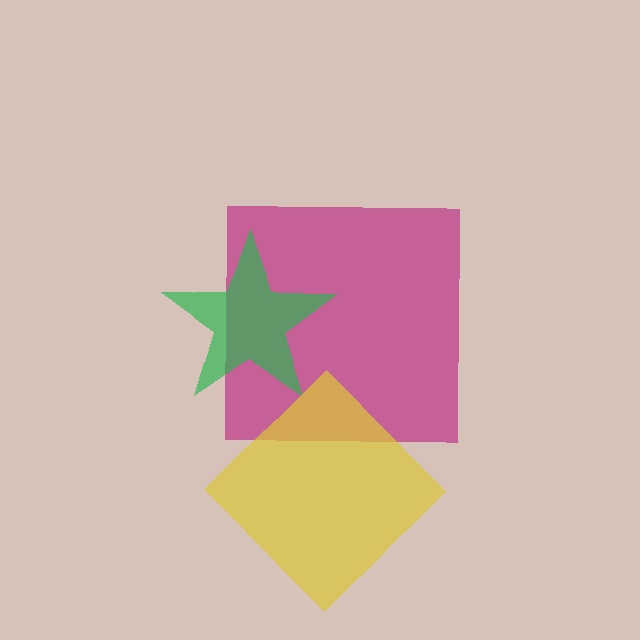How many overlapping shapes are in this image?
There are 3 overlapping shapes in the image.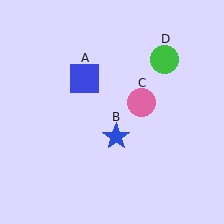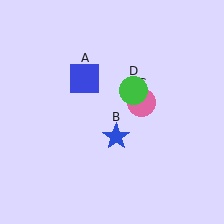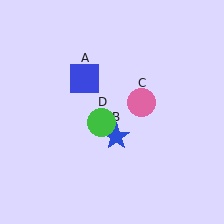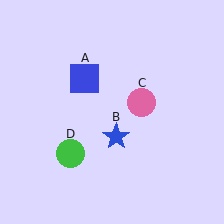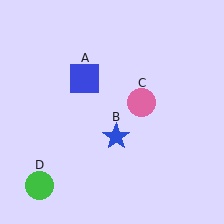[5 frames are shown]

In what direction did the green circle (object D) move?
The green circle (object D) moved down and to the left.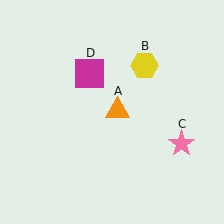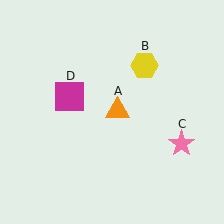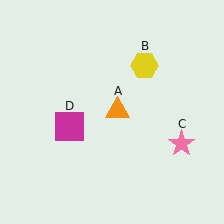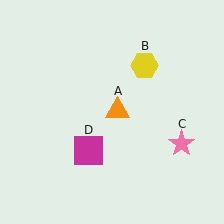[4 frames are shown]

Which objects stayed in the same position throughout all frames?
Orange triangle (object A) and yellow hexagon (object B) and pink star (object C) remained stationary.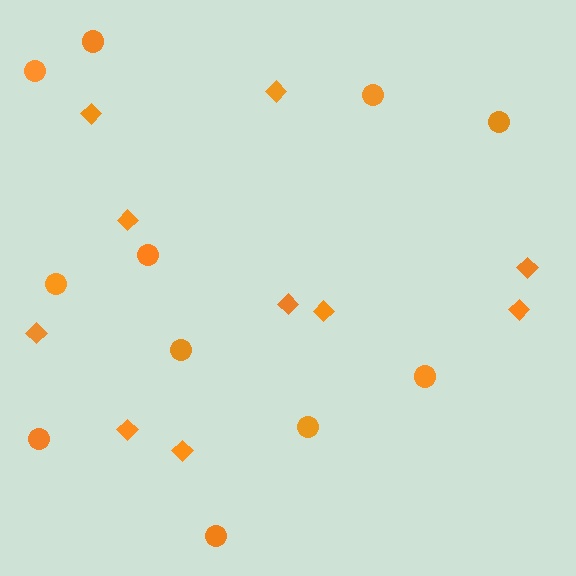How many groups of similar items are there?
There are 2 groups: one group of diamonds (10) and one group of circles (11).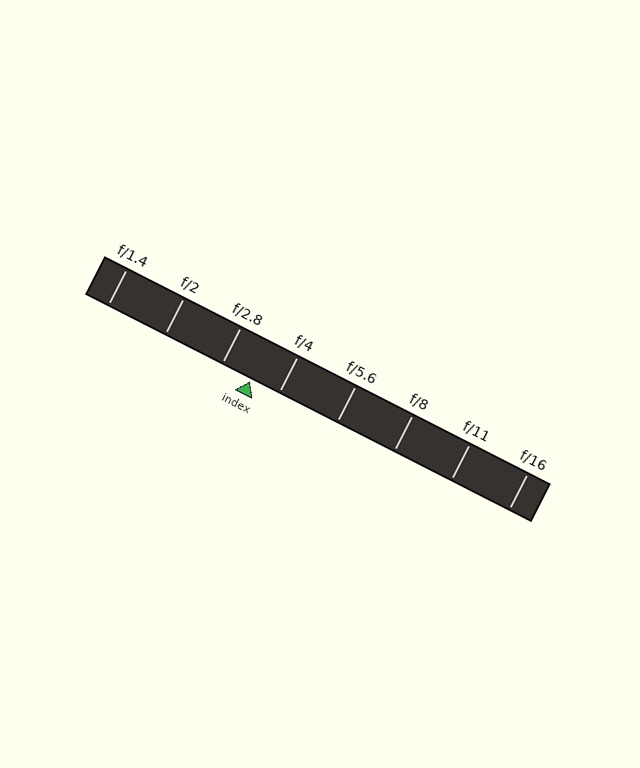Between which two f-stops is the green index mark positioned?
The index mark is between f/2.8 and f/4.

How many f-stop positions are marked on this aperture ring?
There are 8 f-stop positions marked.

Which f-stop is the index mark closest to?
The index mark is closest to f/4.